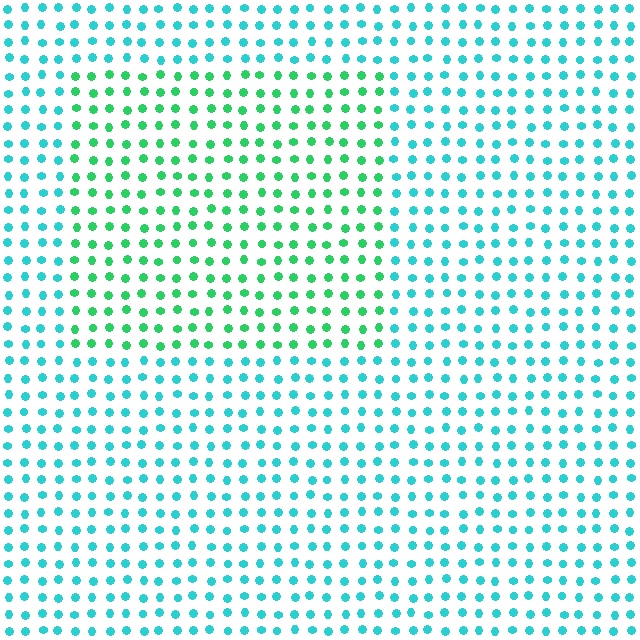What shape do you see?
I see a rectangle.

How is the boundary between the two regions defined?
The boundary is defined purely by a slight shift in hue (about 40 degrees). Spacing, size, and orientation are identical on both sides.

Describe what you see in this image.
The image is filled with small cyan elements in a uniform arrangement. A rectangle-shaped region is visible where the elements are tinted to a slightly different hue, forming a subtle color boundary.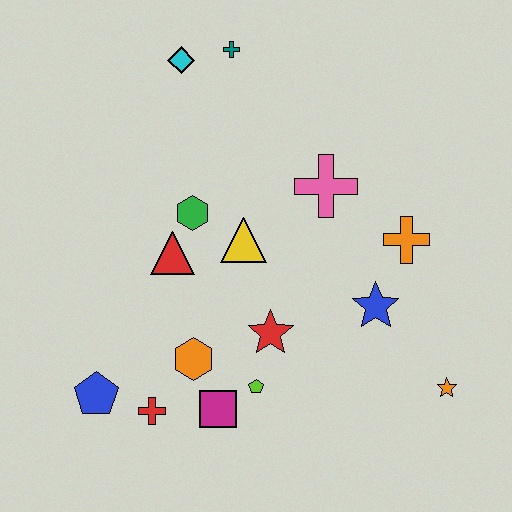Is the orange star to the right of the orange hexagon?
Yes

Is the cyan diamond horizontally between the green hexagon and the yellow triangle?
No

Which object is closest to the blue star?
The orange cross is closest to the blue star.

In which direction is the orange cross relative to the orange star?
The orange cross is above the orange star.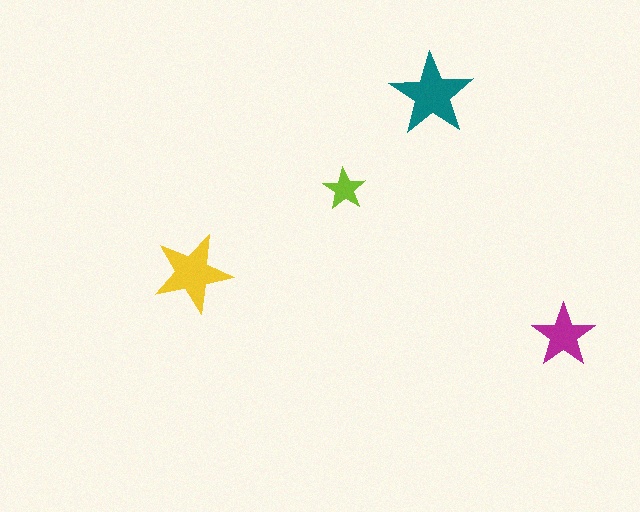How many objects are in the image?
There are 4 objects in the image.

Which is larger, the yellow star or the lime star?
The yellow one.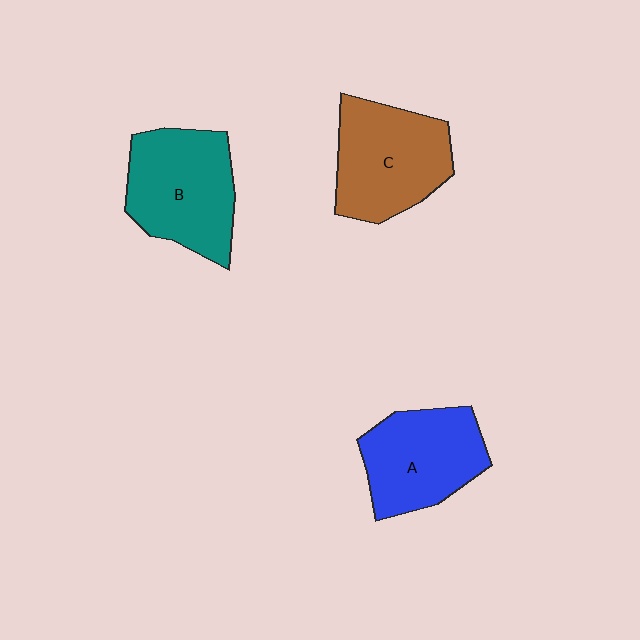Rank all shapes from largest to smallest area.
From largest to smallest: B (teal), C (brown), A (blue).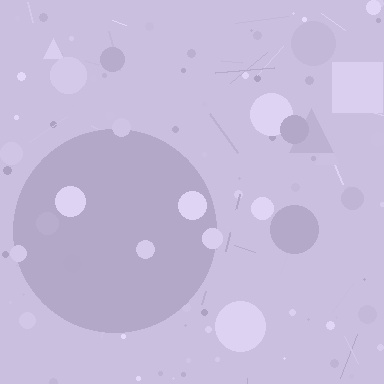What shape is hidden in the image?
A circle is hidden in the image.